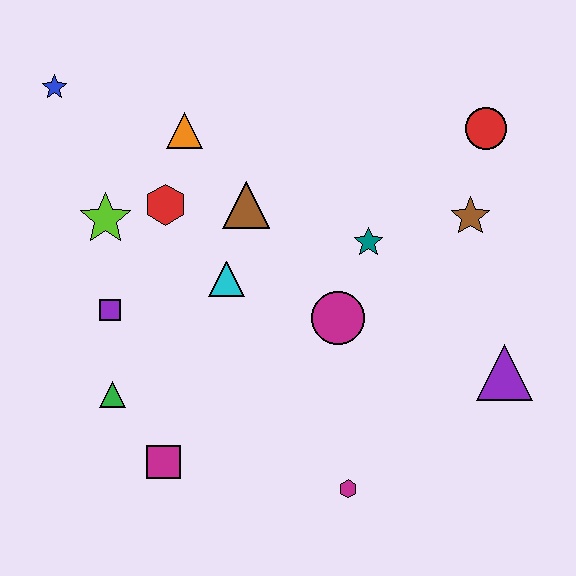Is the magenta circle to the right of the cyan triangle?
Yes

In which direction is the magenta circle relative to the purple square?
The magenta circle is to the right of the purple square.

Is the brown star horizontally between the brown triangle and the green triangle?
No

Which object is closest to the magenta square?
The green triangle is closest to the magenta square.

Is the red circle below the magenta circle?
No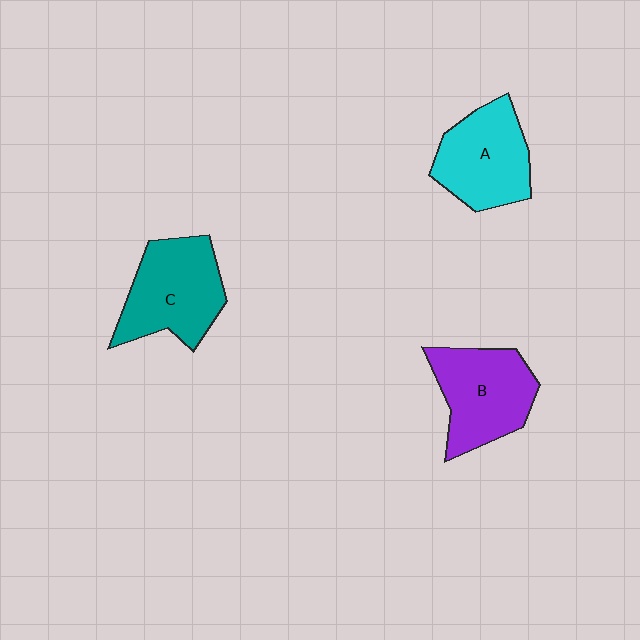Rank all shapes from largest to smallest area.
From largest to smallest: C (teal), B (purple), A (cyan).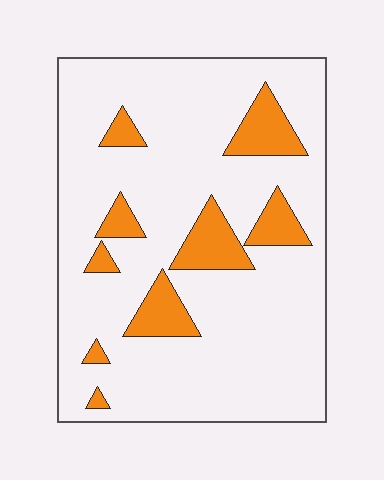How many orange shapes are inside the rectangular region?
9.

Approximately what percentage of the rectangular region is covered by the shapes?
Approximately 15%.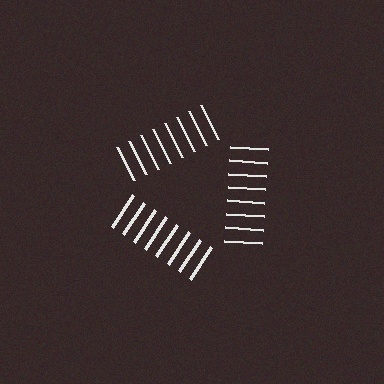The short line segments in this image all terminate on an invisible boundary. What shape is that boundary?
An illusory triangle — the line segments terminate on its edges but no continuous stroke is drawn.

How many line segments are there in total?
24 — 8 along each of the 3 edges.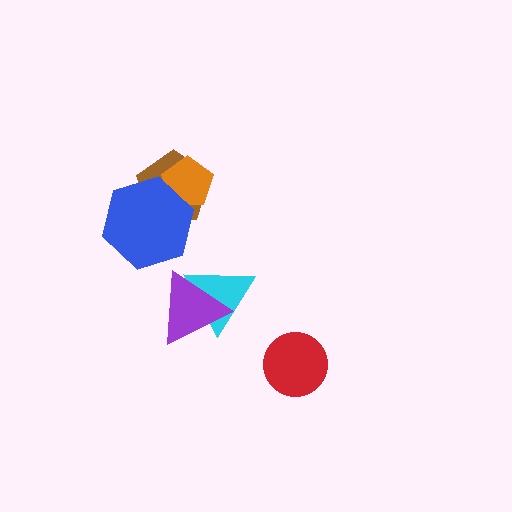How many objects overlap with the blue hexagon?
2 objects overlap with the blue hexagon.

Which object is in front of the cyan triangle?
The purple triangle is in front of the cyan triangle.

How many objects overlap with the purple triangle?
1 object overlaps with the purple triangle.